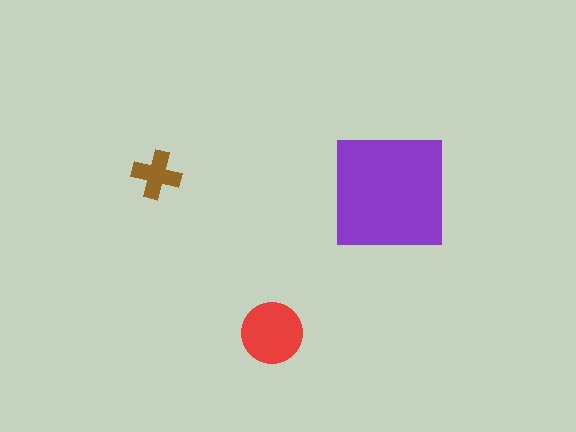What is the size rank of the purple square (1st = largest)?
1st.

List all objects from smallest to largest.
The brown cross, the red circle, the purple square.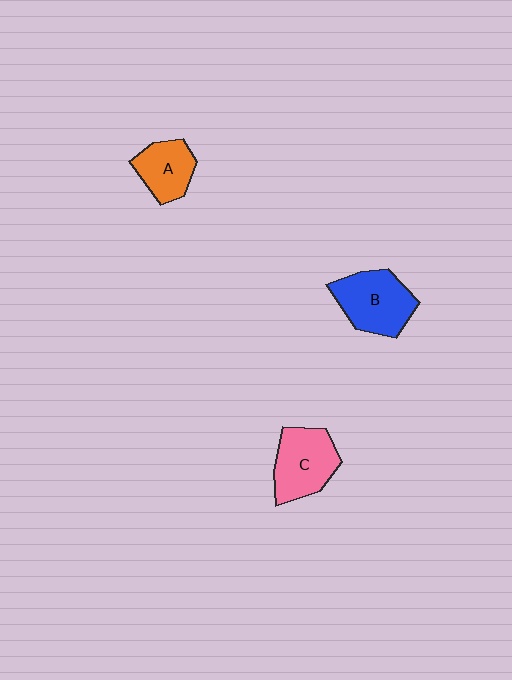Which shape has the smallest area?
Shape A (orange).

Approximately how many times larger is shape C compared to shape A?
Approximately 1.4 times.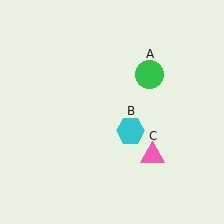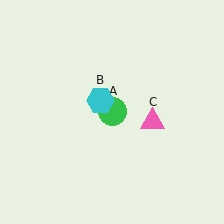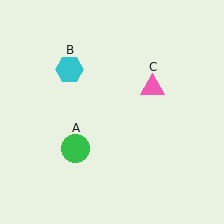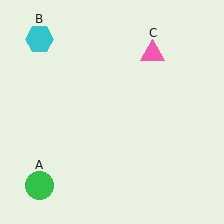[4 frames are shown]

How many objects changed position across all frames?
3 objects changed position: green circle (object A), cyan hexagon (object B), pink triangle (object C).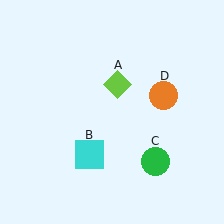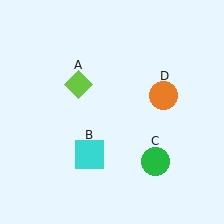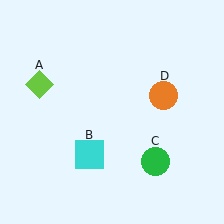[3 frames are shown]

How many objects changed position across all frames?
1 object changed position: lime diamond (object A).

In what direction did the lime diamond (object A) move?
The lime diamond (object A) moved left.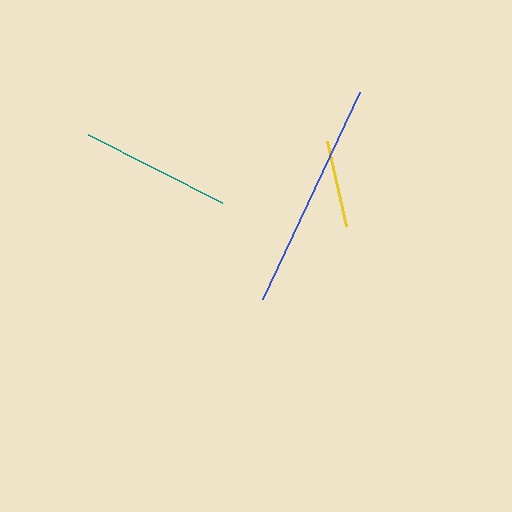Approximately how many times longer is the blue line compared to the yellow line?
The blue line is approximately 2.6 times the length of the yellow line.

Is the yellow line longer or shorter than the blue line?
The blue line is longer than the yellow line.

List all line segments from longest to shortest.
From longest to shortest: blue, teal, yellow.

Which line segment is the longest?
The blue line is the longest at approximately 228 pixels.